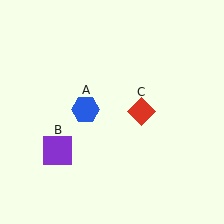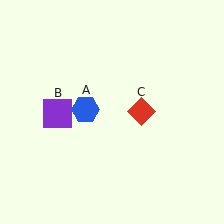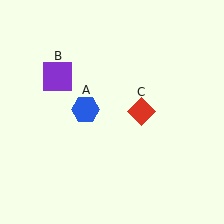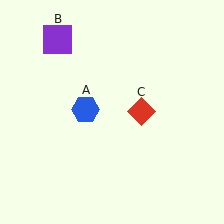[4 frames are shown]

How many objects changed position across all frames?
1 object changed position: purple square (object B).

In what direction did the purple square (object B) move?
The purple square (object B) moved up.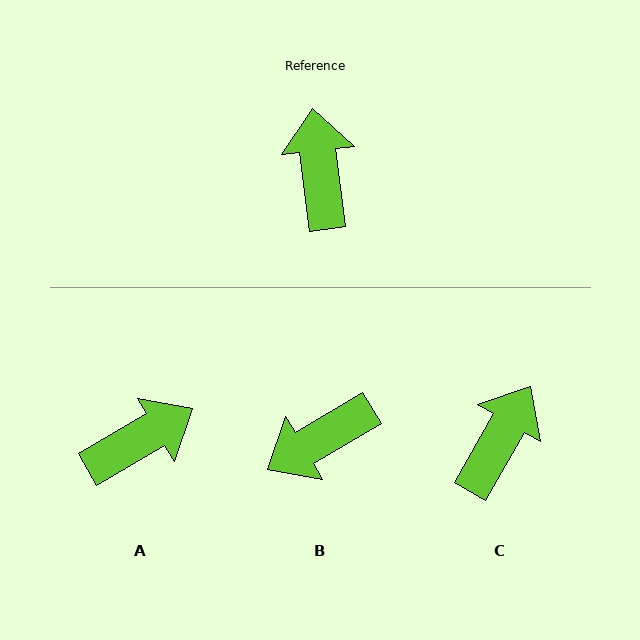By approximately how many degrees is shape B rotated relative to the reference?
Approximately 114 degrees counter-clockwise.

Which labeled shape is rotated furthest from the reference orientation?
B, about 114 degrees away.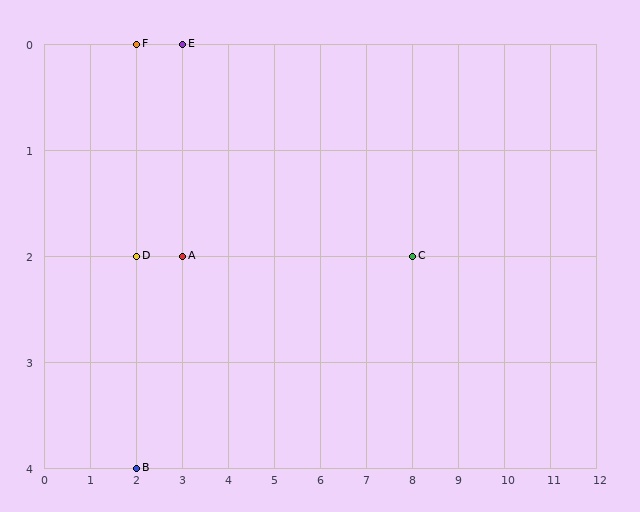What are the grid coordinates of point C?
Point C is at grid coordinates (8, 2).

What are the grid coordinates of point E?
Point E is at grid coordinates (3, 0).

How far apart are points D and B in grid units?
Points D and B are 2 rows apart.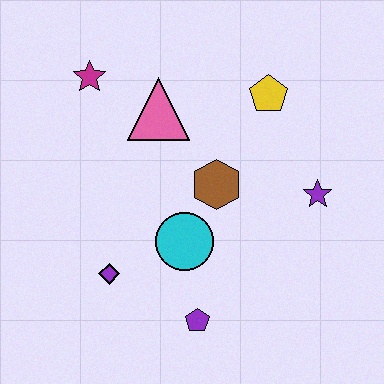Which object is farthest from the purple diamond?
The yellow pentagon is farthest from the purple diamond.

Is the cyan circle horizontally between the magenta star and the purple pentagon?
Yes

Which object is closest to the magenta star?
The pink triangle is closest to the magenta star.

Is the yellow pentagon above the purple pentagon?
Yes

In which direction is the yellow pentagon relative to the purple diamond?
The yellow pentagon is above the purple diamond.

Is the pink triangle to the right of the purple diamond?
Yes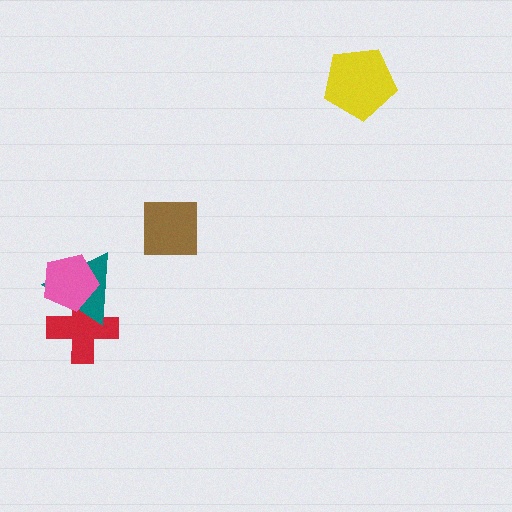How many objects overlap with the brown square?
0 objects overlap with the brown square.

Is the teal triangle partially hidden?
Yes, it is partially covered by another shape.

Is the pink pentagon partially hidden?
No, no other shape covers it.